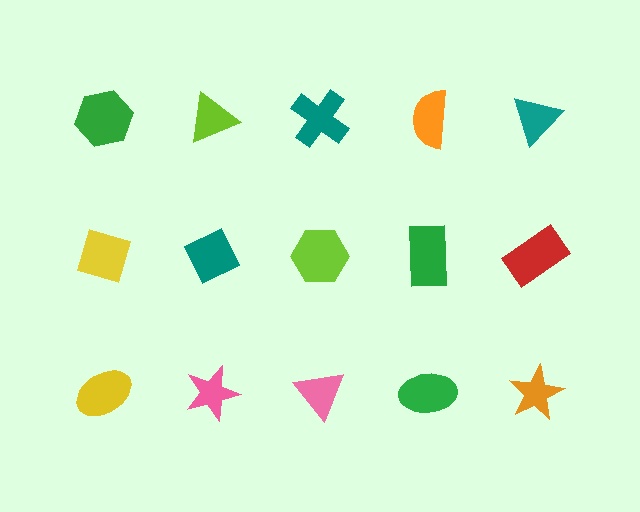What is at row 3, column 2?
A pink star.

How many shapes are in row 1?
5 shapes.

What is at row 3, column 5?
An orange star.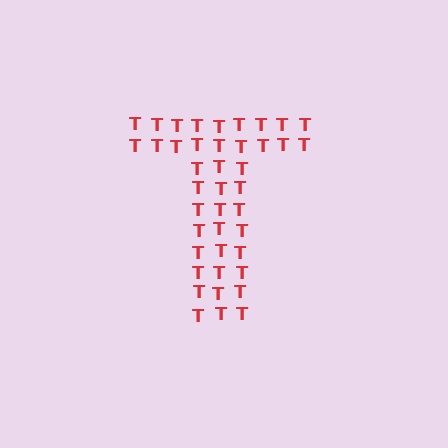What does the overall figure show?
The overall figure shows the letter T.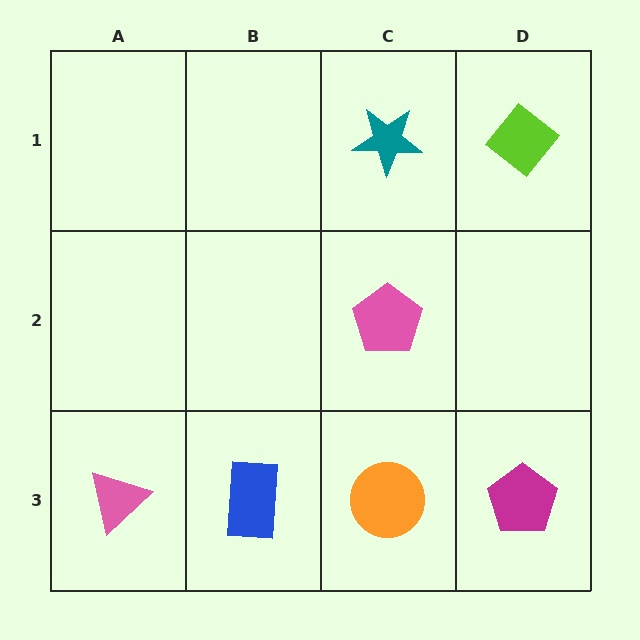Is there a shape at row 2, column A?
No, that cell is empty.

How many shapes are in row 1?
2 shapes.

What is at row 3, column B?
A blue rectangle.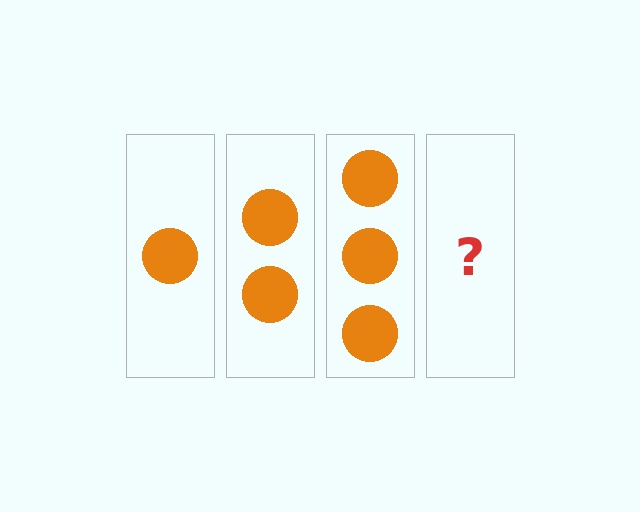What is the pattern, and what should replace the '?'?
The pattern is that each step adds one more circle. The '?' should be 4 circles.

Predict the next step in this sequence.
The next step is 4 circles.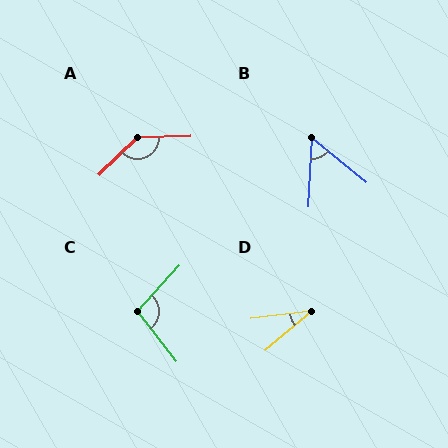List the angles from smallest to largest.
D (33°), B (53°), C (99°), A (137°).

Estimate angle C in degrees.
Approximately 99 degrees.